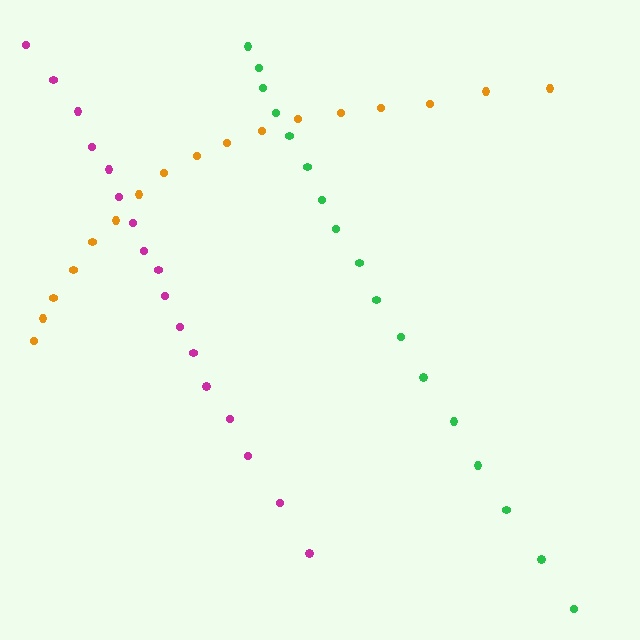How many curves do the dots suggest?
There are 3 distinct paths.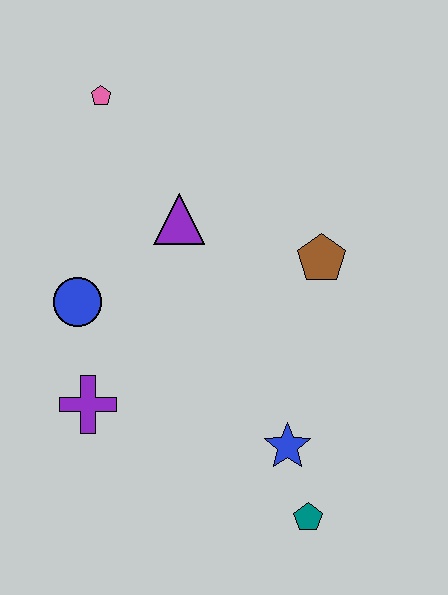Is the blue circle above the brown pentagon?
No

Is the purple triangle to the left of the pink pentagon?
No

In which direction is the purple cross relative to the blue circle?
The purple cross is below the blue circle.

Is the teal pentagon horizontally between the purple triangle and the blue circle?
No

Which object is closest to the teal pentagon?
The blue star is closest to the teal pentagon.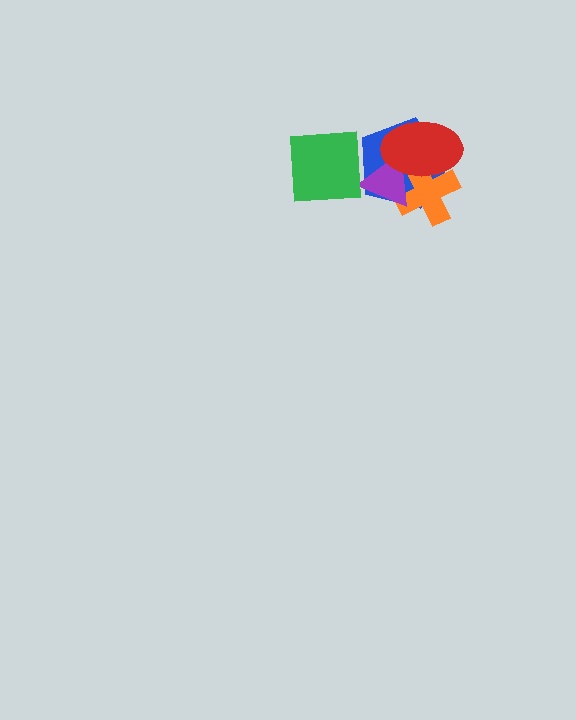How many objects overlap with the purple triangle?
4 objects overlap with the purple triangle.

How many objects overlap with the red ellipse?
3 objects overlap with the red ellipse.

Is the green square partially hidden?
No, no other shape covers it.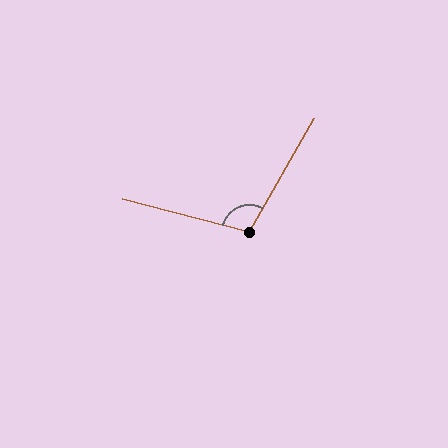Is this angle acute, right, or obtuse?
It is obtuse.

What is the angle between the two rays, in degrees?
Approximately 105 degrees.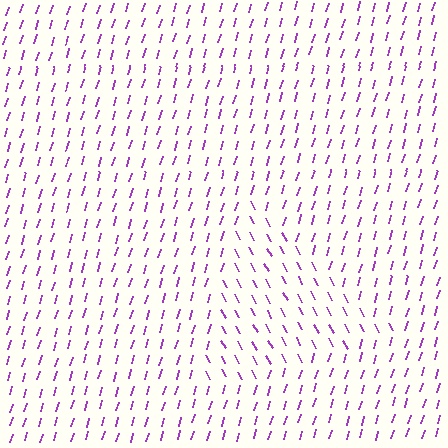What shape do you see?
I see a triangle.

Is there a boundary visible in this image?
Yes, there is a texture boundary formed by a change in line orientation.